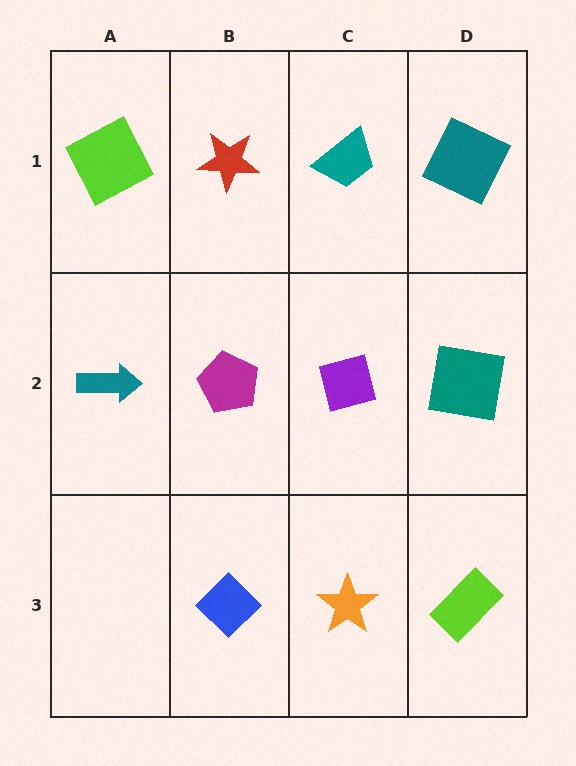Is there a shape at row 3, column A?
No, that cell is empty.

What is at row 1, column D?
A teal square.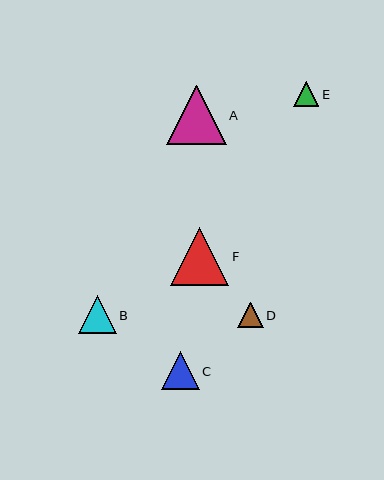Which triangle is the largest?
Triangle A is the largest with a size of approximately 59 pixels.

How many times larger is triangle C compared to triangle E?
Triangle C is approximately 1.5 times the size of triangle E.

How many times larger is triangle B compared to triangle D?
Triangle B is approximately 1.5 times the size of triangle D.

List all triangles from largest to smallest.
From largest to smallest: A, F, B, C, D, E.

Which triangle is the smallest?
Triangle E is the smallest with a size of approximately 25 pixels.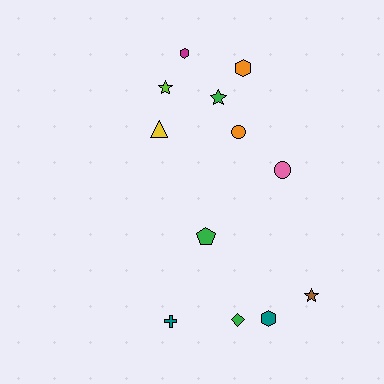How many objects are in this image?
There are 12 objects.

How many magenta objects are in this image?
There is 1 magenta object.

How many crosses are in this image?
There is 1 cross.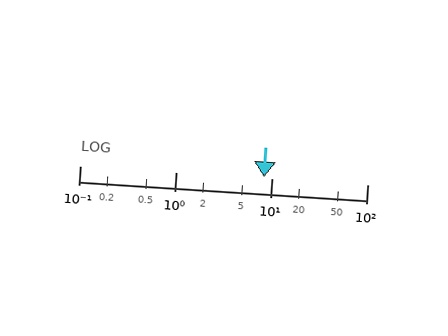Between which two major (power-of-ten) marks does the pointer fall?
The pointer is between 1 and 10.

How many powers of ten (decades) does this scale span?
The scale spans 3 decades, from 0.1 to 100.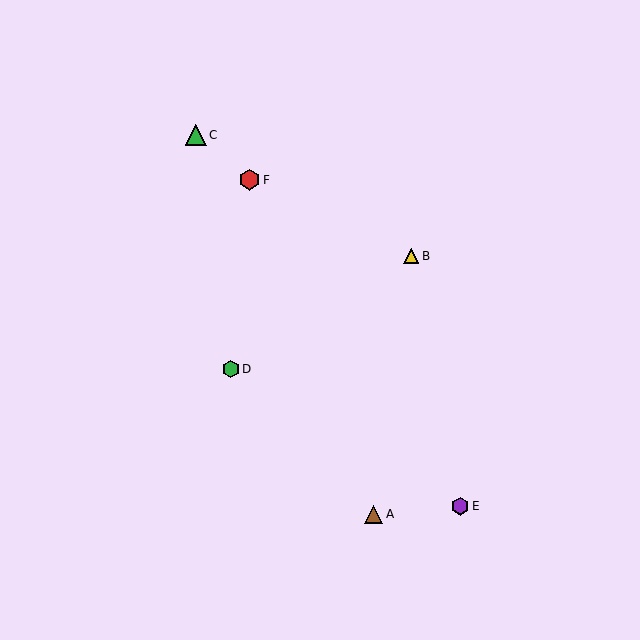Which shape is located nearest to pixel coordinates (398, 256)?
The yellow triangle (labeled B) at (411, 256) is nearest to that location.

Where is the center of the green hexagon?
The center of the green hexagon is at (231, 369).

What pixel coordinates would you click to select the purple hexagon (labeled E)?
Click at (460, 506) to select the purple hexagon E.